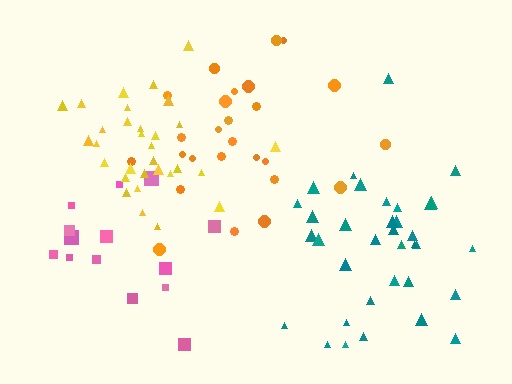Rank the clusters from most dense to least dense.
yellow, teal, orange, pink.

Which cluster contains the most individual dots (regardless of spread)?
Teal (35).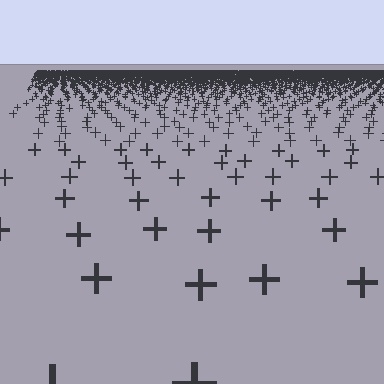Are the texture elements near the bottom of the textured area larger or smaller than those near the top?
Larger. Near the bottom, elements are closer to the viewer and appear at a bigger on-screen size.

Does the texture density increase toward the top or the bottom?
Density increases toward the top.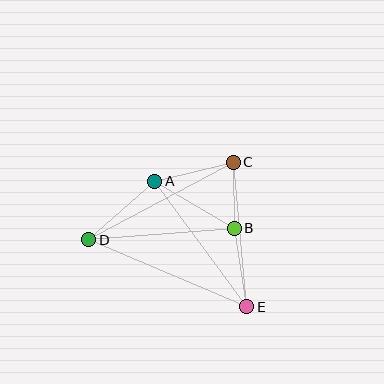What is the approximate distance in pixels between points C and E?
The distance between C and E is approximately 145 pixels.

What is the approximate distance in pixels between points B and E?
The distance between B and E is approximately 79 pixels.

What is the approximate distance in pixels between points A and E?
The distance between A and E is approximately 156 pixels.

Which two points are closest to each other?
Points B and C are closest to each other.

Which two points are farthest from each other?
Points D and E are farthest from each other.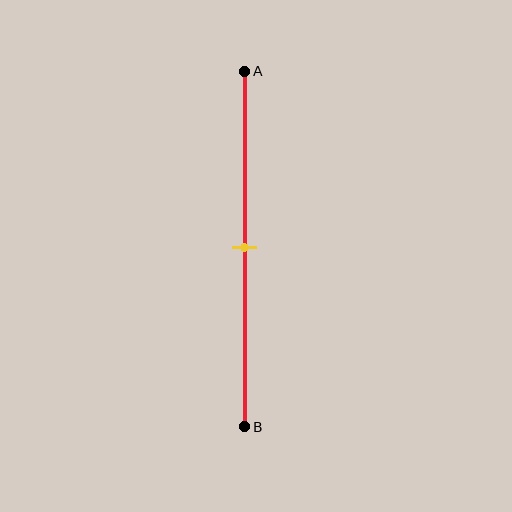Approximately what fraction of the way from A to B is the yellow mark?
The yellow mark is approximately 50% of the way from A to B.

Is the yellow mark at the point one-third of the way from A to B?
No, the mark is at about 50% from A, not at the 33% one-third point.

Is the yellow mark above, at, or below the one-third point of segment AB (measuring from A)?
The yellow mark is below the one-third point of segment AB.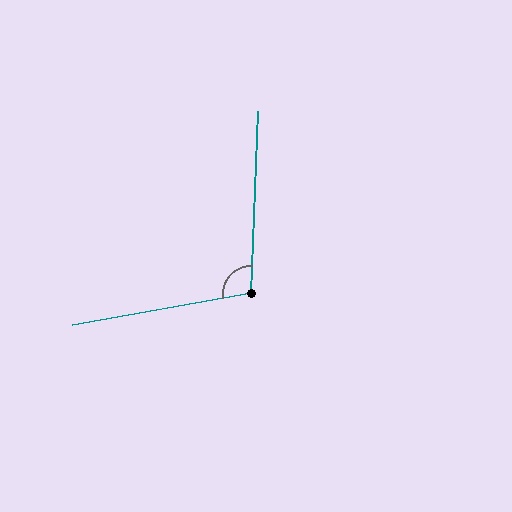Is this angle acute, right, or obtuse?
It is obtuse.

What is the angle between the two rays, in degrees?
Approximately 102 degrees.